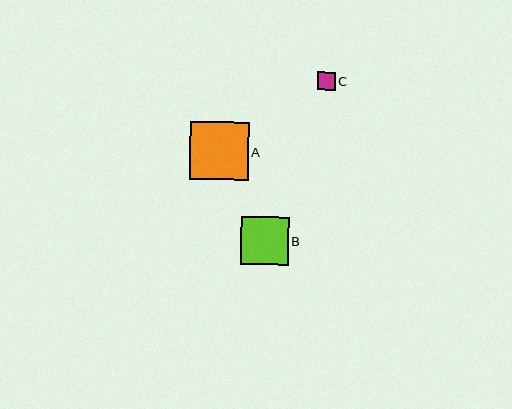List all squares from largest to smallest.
From largest to smallest: A, B, C.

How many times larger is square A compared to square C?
Square A is approximately 3.2 times the size of square C.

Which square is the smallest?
Square C is the smallest with a size of approximately 18 pixels.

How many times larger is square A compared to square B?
Square A is approximately 1.2 times the size of square B.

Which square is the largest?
Square A is the largest with a size of approximately 59 pixels.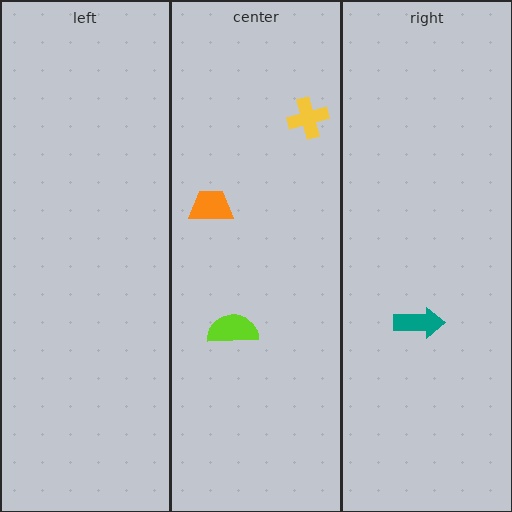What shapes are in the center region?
The lime semicircle, the yellow cross, the orange trapezoid.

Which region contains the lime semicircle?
The center region.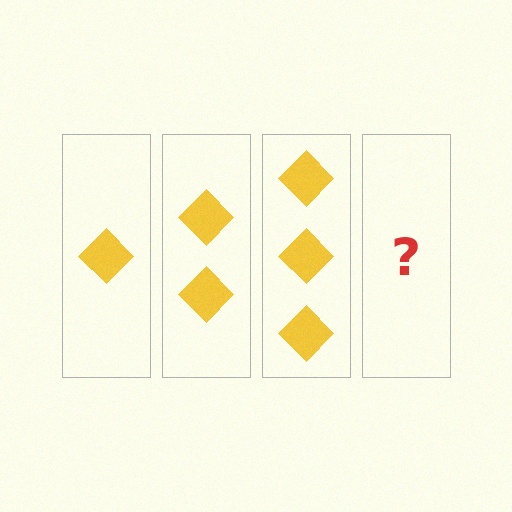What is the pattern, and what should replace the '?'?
The pattern is that each step adds one more diamond. The '?' should be 4 diamonds.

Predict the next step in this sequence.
The next step is 4 diamonds.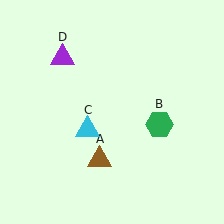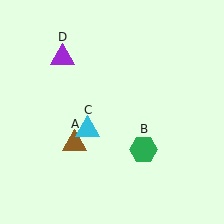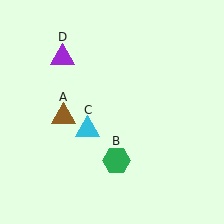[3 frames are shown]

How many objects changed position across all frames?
2 objects changed position: brown triangle (object A), green hexagon (object B).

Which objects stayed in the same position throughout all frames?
Cyan triangle (object C) and purple triangle (object D) remained stationary.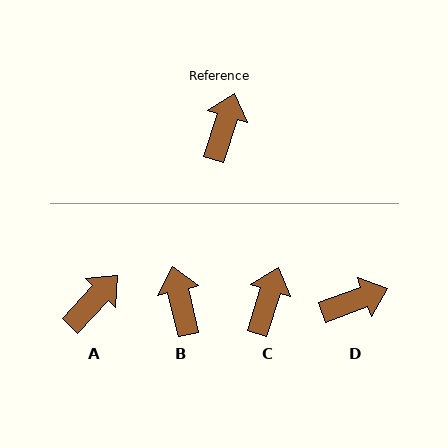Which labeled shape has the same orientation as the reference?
C.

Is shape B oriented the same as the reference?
No, it is off by about 31 degrees.